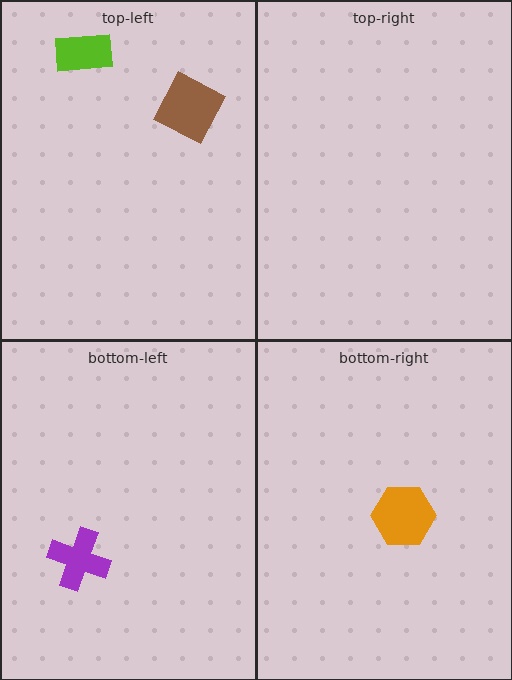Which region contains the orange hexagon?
The bottom-right region.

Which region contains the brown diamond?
The top-left region.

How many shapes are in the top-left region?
2.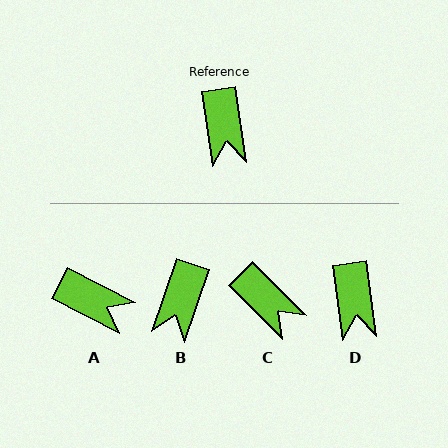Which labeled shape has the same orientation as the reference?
D.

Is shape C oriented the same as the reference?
No, it is off by about 37 degrees.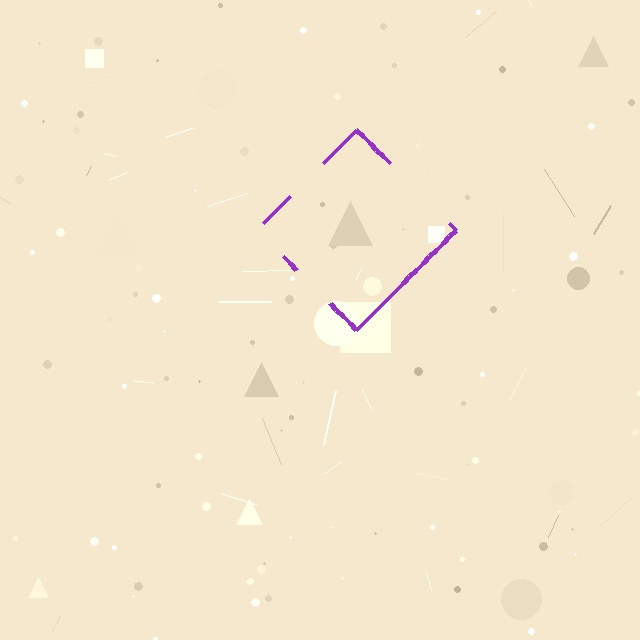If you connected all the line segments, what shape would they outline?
They would outline a diamond.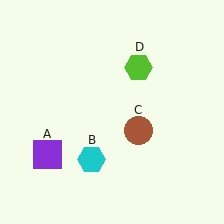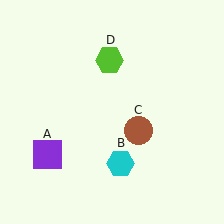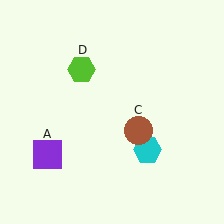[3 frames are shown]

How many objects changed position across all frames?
2 objects changed position: cyan hexagon (object B), lime hexagon (object D).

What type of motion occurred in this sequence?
The cyan hexagon (object B), lime hexagon (object D) rotated counterclockwise around the center of the scene.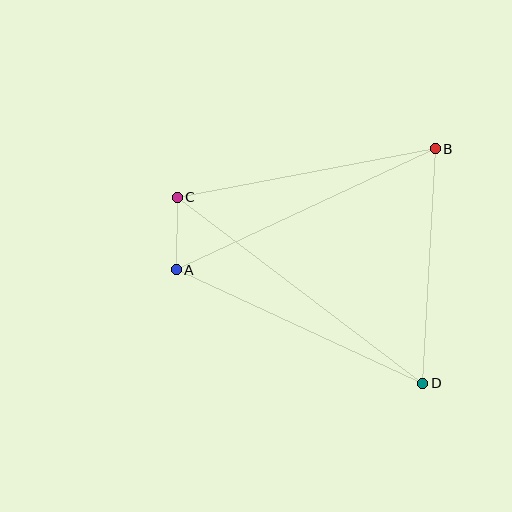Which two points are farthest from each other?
Points C and D are farthest from each other.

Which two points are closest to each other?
Points A and C are closest to each other.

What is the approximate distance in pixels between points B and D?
The distance between B and D is approximately 235 pixels.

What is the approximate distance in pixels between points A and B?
The distance between A and B is approximately 286 pixels.